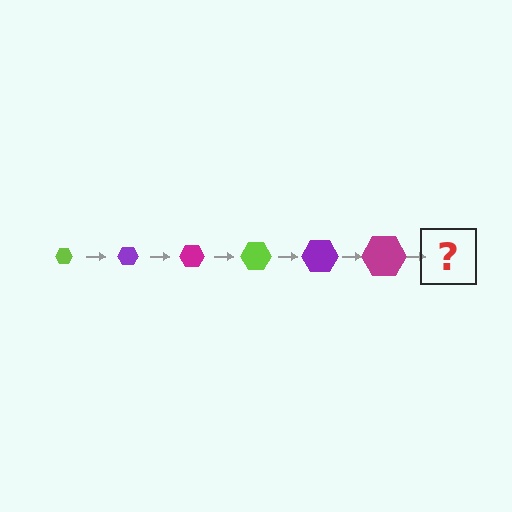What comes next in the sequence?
The next element should be a lime hexagon, larger than the previous one.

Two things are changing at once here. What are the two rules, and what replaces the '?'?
The two rules are that the hexagon grows larger each step and the color cycles through lime, purple, and magenta. The '?' should be a lime hexagon, larger than the previous one.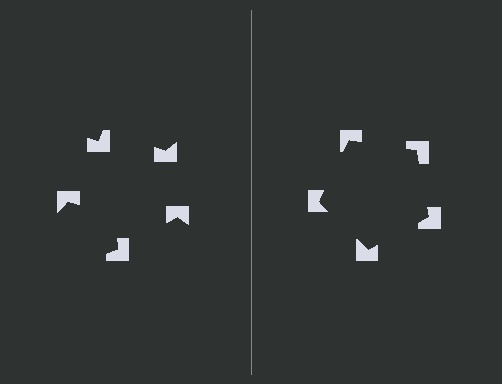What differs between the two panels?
The notched squares are positioned identically on both sides; only the wedge orientations differ. On the right they align to a pentagon; on the left they are misaligned.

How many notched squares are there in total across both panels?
10 — 5 on each side.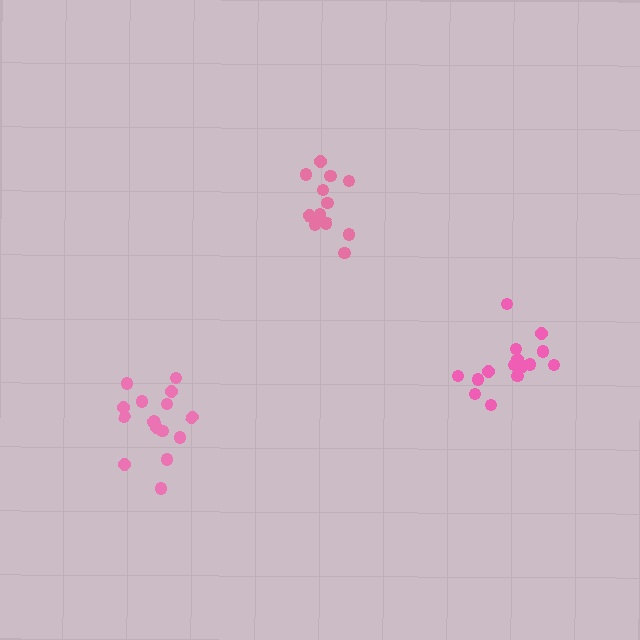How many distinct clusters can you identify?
There are 3 distinct clusters.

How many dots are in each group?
Group 1: 12 dots, Group 2: 16 dots, Group 3: 15 dots (43 total).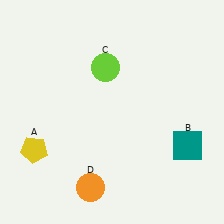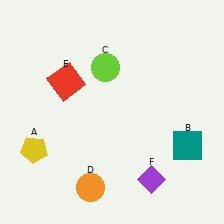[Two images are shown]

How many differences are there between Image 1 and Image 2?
There are 2 differences between the two images.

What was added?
A red square (E), a purple diamond (F) were added in Image 2.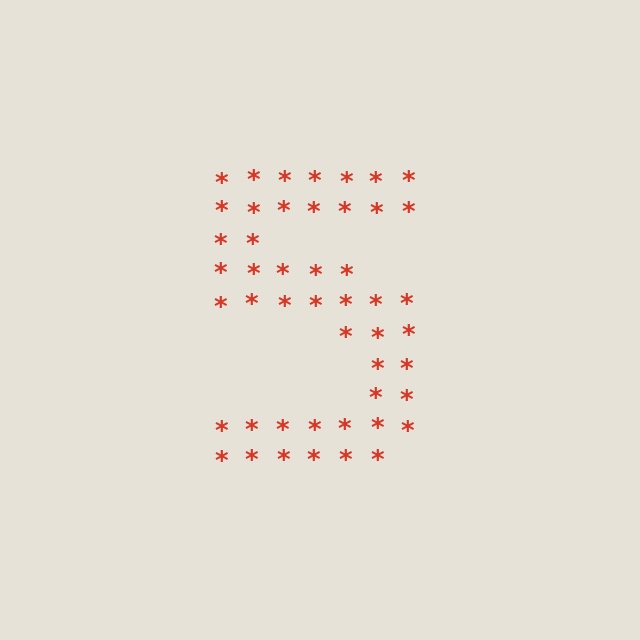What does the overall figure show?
The overall figure shows the digit 5.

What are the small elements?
The small elements are asterisks.